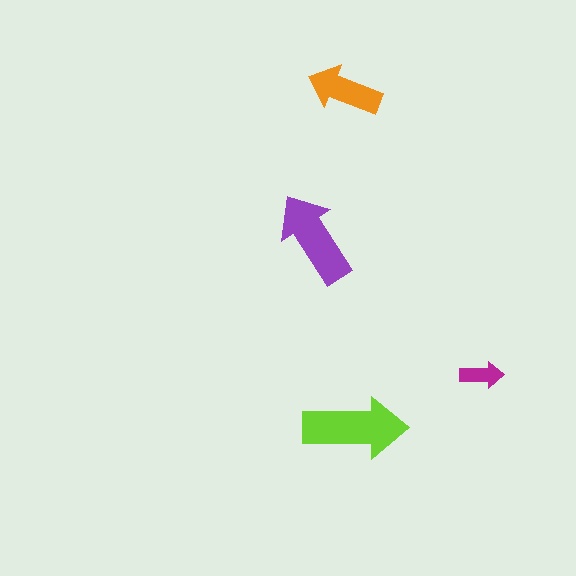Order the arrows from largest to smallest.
the lime one, the purple one, the orange one, the magenta one.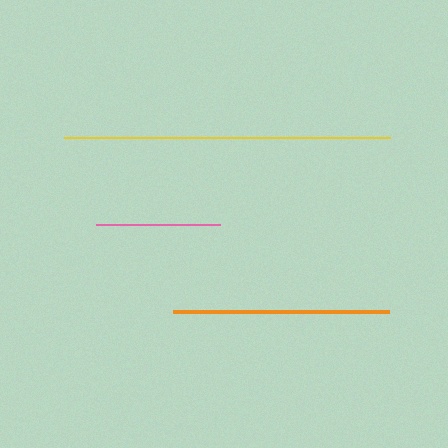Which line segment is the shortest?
The pink line is the shortest at approximately 124 pixels.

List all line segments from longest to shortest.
From longest to shortest: yellow, orange, pink.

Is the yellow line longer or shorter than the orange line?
The yellow line is longer than the orange line.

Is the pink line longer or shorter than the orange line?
The orange line is longer than the pink line.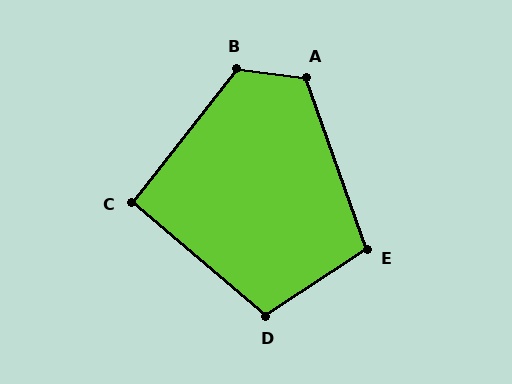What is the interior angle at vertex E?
Approximately 104 degrees (obtuse).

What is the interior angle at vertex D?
Approximately 106 degrees (obtuse).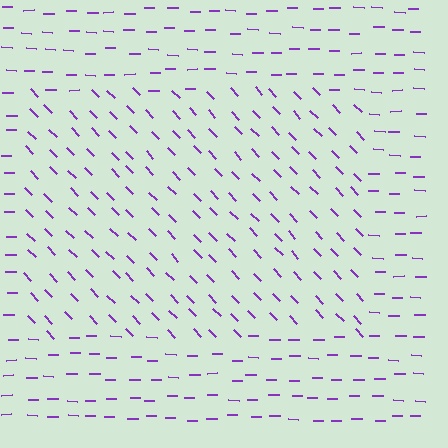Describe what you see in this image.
The image is filled with small purple line segments. A rectangle region in the image has lines oriented differently from the surrounding lines, creating a visible texture boundary.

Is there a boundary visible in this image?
Yes, there is a texture boundary formed by a change in line orientation.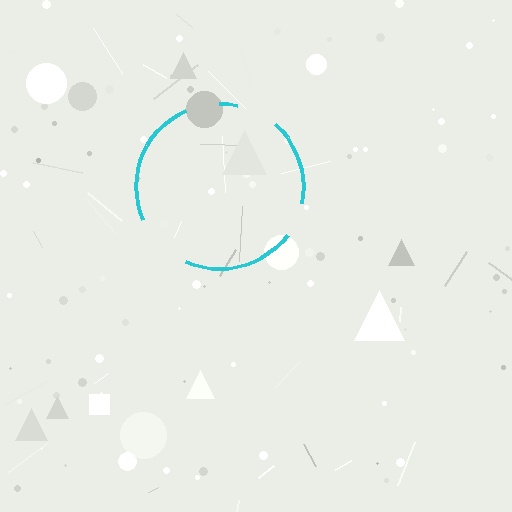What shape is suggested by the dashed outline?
The dashed outline suggests a circle.